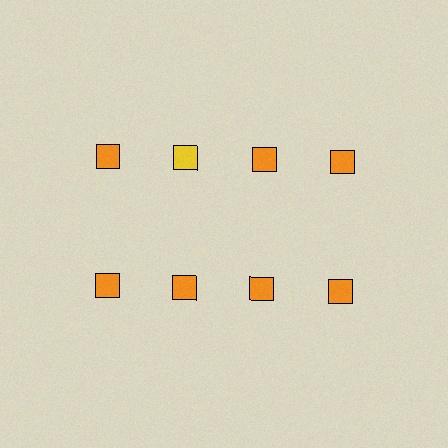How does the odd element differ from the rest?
It has a different color: yellow instead of orange.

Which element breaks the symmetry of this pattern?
The yellow square in the top row, second from left column breaks the symmetry. All other shapes are orange squares.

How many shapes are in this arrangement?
There are 8 shapes arranged in a grid pattern.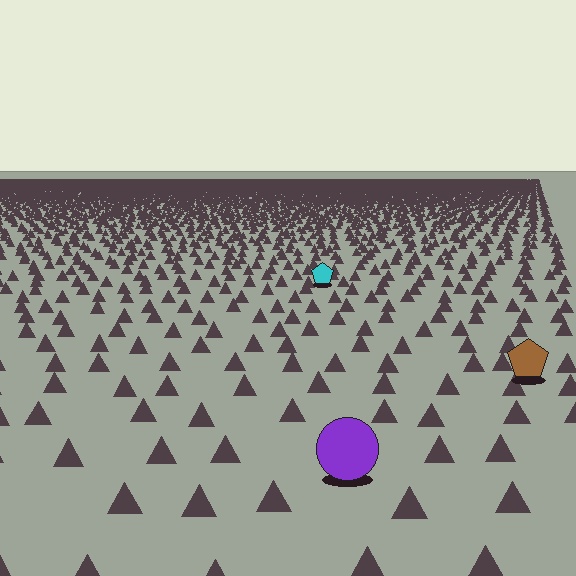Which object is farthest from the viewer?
The cyan pentagon is farthest from the viewer. It appears smaller and the ground texture around it is denser.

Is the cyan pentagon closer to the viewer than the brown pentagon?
No. The brown pentagon is closer — you can tell from the texture gradient: the ground texture is coarser near it.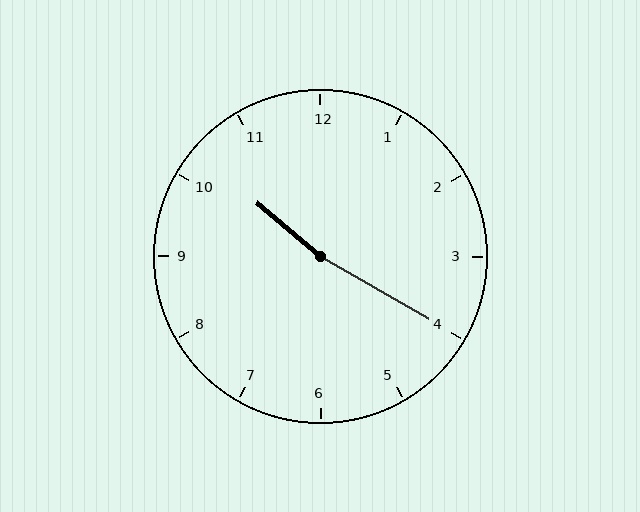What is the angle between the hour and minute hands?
Approximately 170 degrees.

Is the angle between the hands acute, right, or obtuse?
It is obtuse.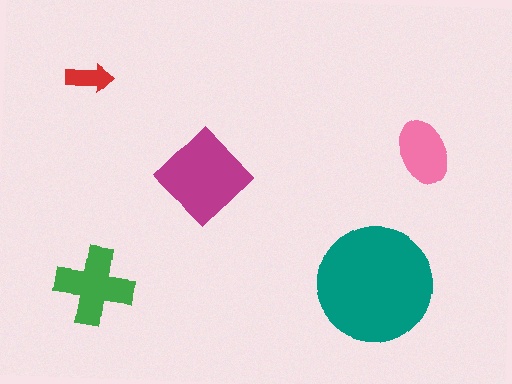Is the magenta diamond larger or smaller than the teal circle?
Smaller.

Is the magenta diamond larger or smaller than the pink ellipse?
Larger.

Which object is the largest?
The teal circle.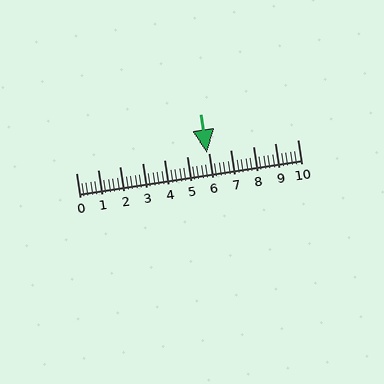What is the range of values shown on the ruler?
The ruler shows values from 0 to 10.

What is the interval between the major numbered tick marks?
The major tick marks are spaced 1 units apart.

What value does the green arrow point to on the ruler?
The green arrow points to approximately 5.9.